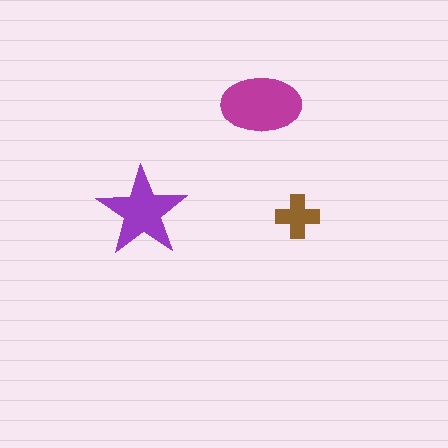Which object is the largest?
The magenta ellipse.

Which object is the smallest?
The brown cross.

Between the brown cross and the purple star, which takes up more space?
The purple star.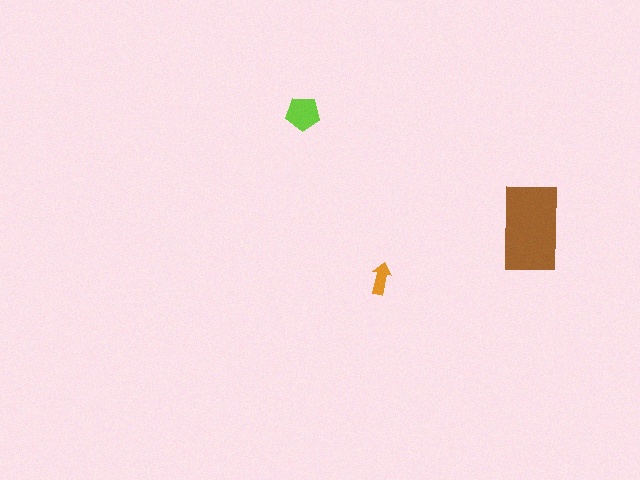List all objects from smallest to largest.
The orange arrow, the lime pentagon, the brown rectangle.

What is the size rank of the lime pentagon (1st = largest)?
2nd.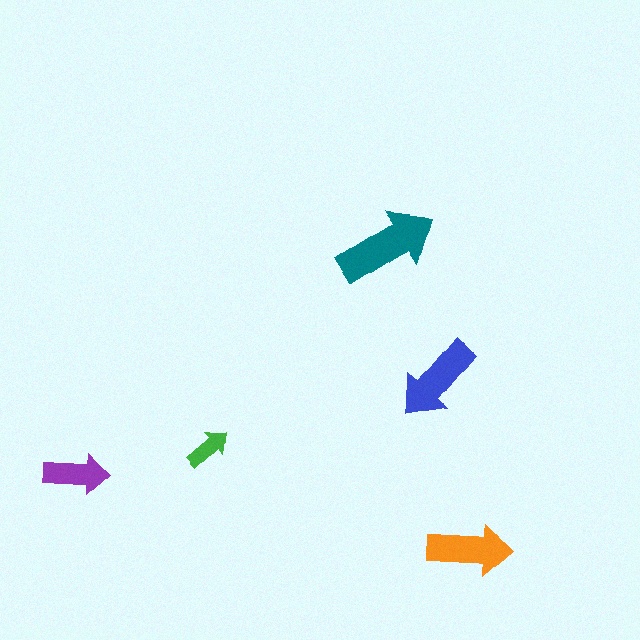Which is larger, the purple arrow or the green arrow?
The purple one.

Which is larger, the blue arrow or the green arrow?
The blue one.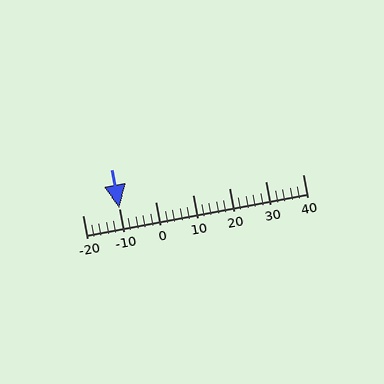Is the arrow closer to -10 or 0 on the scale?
The arrow is closer to -10.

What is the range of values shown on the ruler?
The ruler shows values from -20 to 40.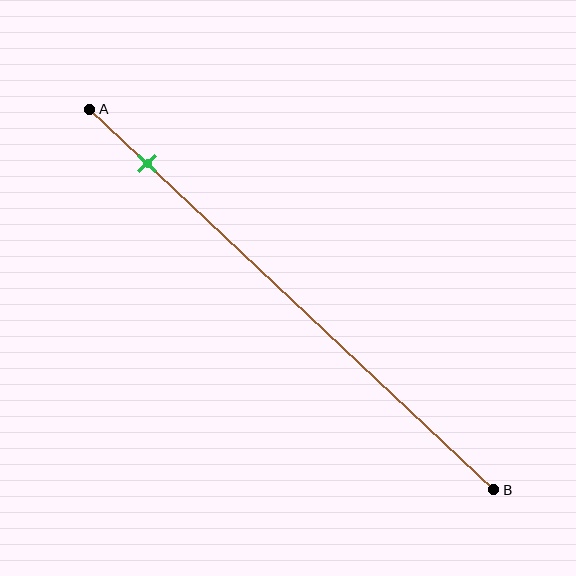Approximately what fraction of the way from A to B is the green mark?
The green mark is approximately 15% of the way from A to B.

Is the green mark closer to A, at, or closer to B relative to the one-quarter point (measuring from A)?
The green mark is closer to point A than the one-quarter point of segment AB.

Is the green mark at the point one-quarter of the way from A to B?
No, the mark is at about 15% from A, not at the 25% one-quarter point.